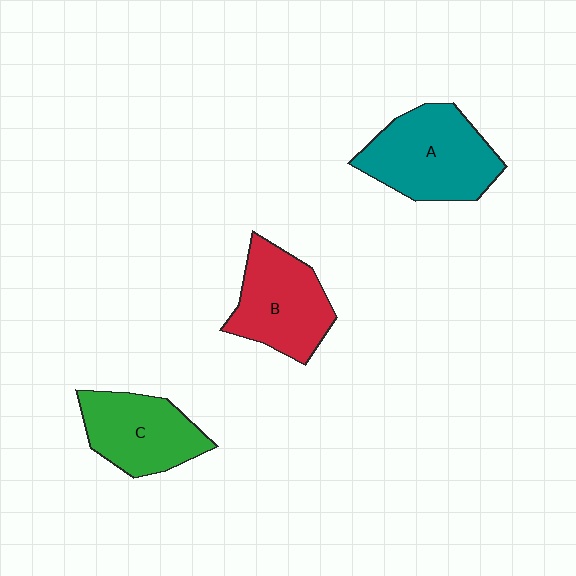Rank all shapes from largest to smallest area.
From largest to smallest: A (teal), B (red), C (green).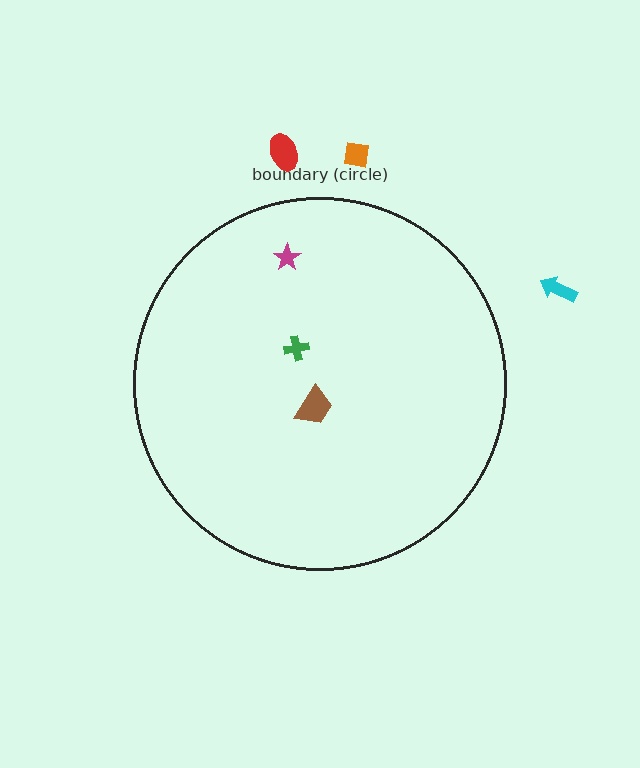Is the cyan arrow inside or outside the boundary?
Outside.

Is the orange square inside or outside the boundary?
Outside.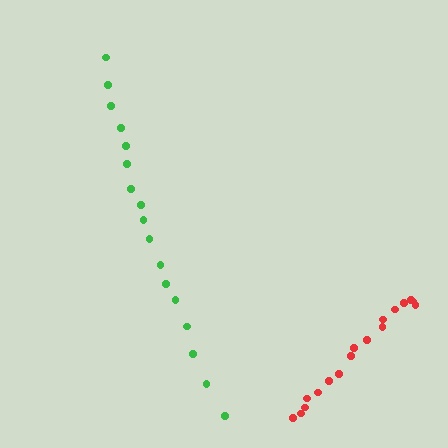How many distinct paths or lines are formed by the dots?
There are 2 distinct paths.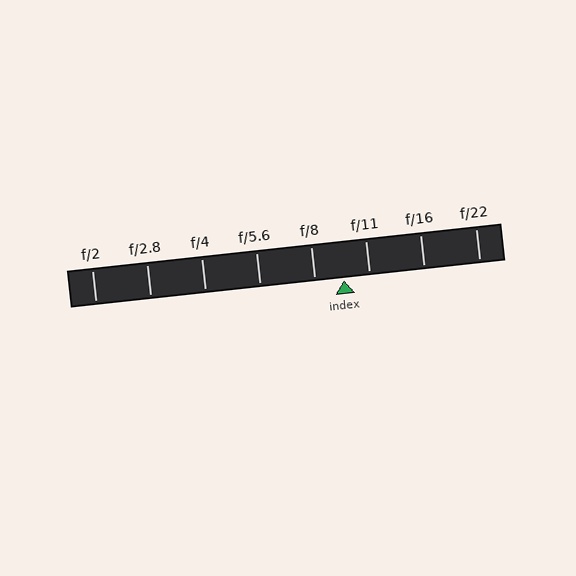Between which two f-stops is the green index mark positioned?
The index mark is between f/8 and f/11.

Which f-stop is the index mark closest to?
The index mark is closest to f/11.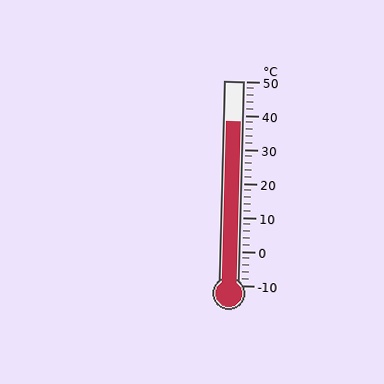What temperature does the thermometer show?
The thermometer shows approximately 38°C.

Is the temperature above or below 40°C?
The temperature is below 40°C.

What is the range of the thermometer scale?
The thermometer scale ranges from -10°C to 50°C.